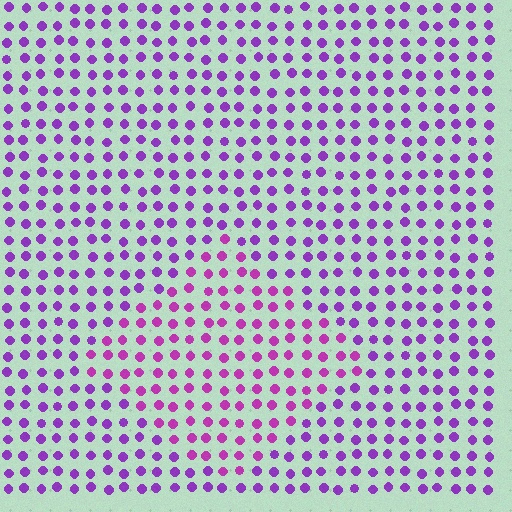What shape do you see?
I see a diamond.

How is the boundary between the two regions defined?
The boundary is defined purely by a slight shift in hue (about 26 degrees). Spacing, size, and orientation are identical on both sides.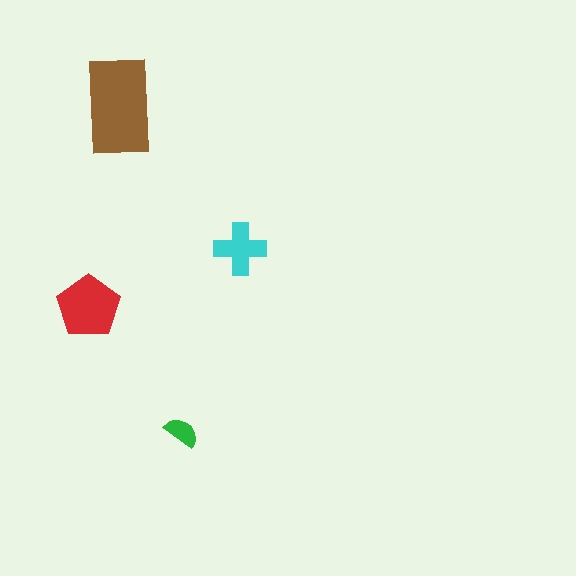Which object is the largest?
The brown rectangle.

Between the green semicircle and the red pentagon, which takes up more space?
The red pentagon.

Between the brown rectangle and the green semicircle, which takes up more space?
The brown rectangle.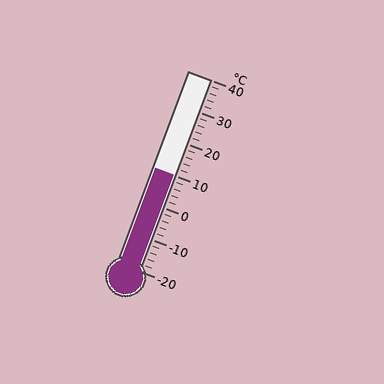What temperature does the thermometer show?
The thermometer shows approximately 10°C.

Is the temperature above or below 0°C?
The temperature is above 0°C.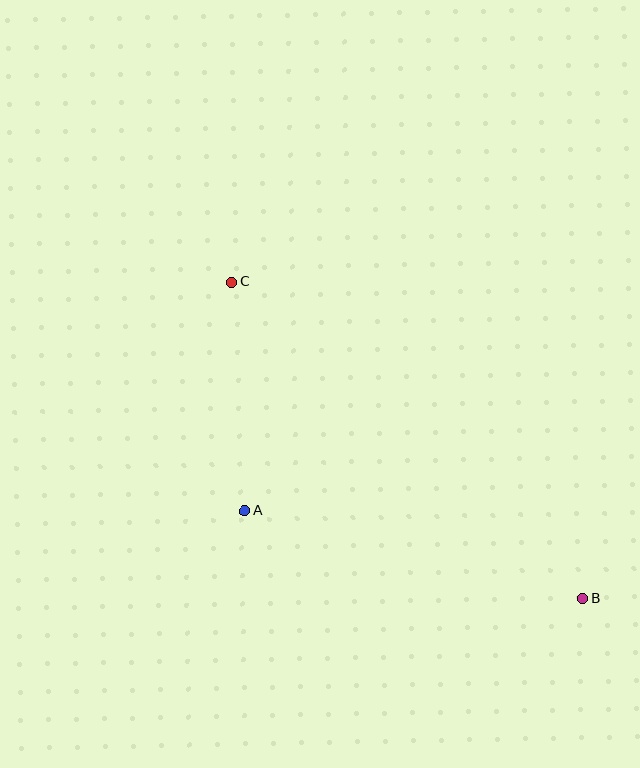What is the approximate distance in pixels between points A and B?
The distance between A and B is approximately 349 pixels.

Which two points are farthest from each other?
Points B and C are farthest from each other.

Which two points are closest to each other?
Points A and C are closest to each other.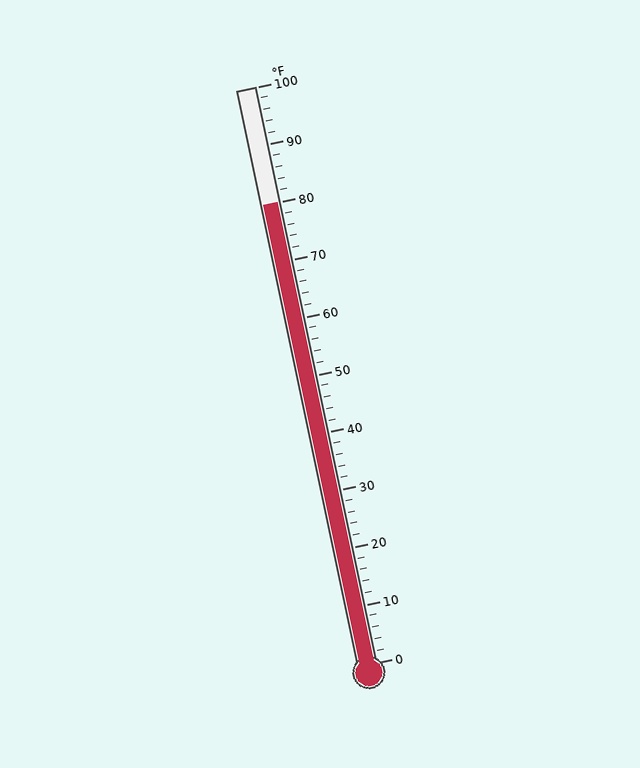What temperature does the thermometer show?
The thermometer shows approximately 80°F.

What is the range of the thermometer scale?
The thermometer scale ranges from 0°F to 100°F.